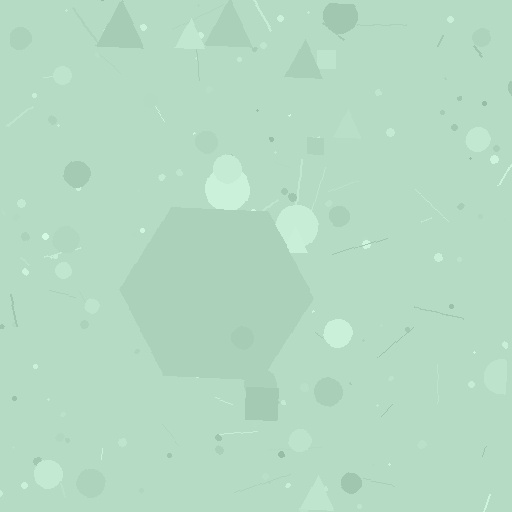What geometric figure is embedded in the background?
A hexagon is embedded in the background.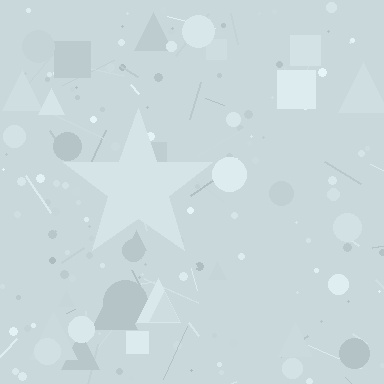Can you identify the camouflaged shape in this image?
The camouflaged shape is a star.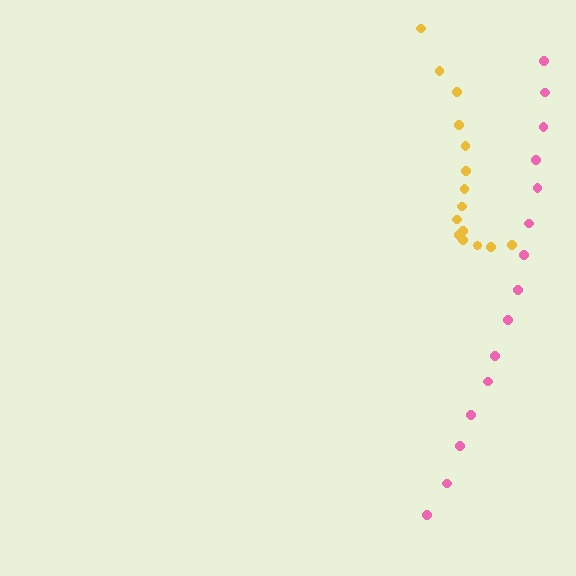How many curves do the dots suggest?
There are 2 distinct paths.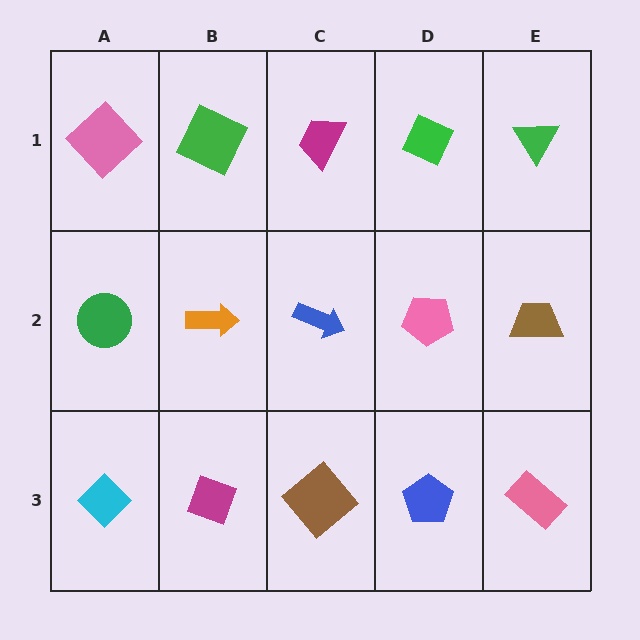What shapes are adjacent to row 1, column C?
A blue arrow (row 2, column C), a green square (row 1, column B), a green diamond (row 1, column D).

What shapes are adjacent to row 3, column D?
A pink pentagon (row 2, column D), a brown diamond (row 3, column C), a pink rectangle (row 3, column E).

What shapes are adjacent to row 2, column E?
A green triangle (row 1, column E), a pink rectangle (row 3, column E), a pink pentagon (row 2, column D).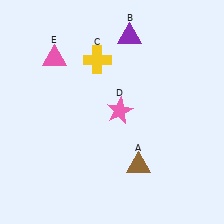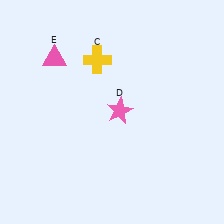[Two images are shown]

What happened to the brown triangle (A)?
The brown triangle (A) was removed in Image 2. It was in the bottom-right area of Image 1.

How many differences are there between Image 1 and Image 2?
There are 2 differences between the two images.